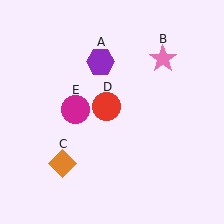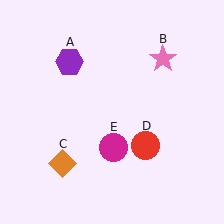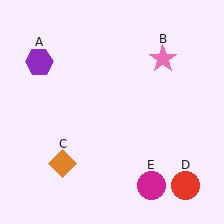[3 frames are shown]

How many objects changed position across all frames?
3 objects changed position: purple hexagon (object A), red circle (object D), magenta circle (object E).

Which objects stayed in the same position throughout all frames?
Pink star (object B) and orange diamond (object C) remained stationary.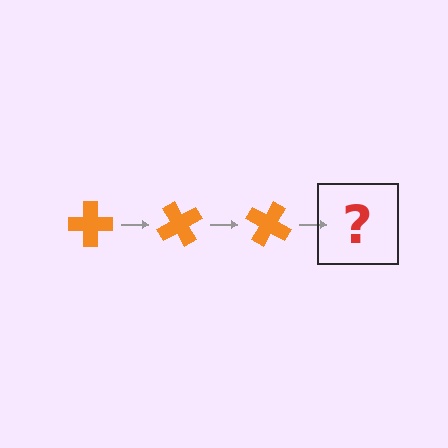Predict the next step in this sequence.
The next step is an orange cross rotated 180 degrees.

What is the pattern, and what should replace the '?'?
The pattern is that the cross rotates 60 degrees each step. The '?' should be an orange cross rotated 180 degrees.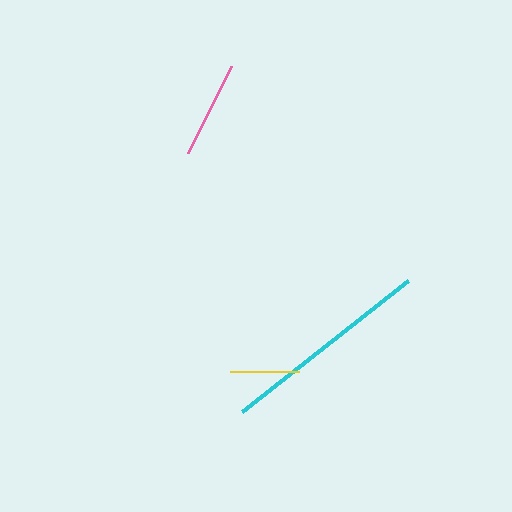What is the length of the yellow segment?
The yellow segment is approximately 69 pixels long.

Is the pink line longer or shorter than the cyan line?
The cyan line is longer than the pink line.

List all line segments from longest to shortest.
From longest to shortest: cyan, pink, yellow.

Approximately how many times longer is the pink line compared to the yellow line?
The pink line is approximately 1.4 times the length of the yellow line.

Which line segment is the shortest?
The yellow line is the shortest at approximately 69 pixels.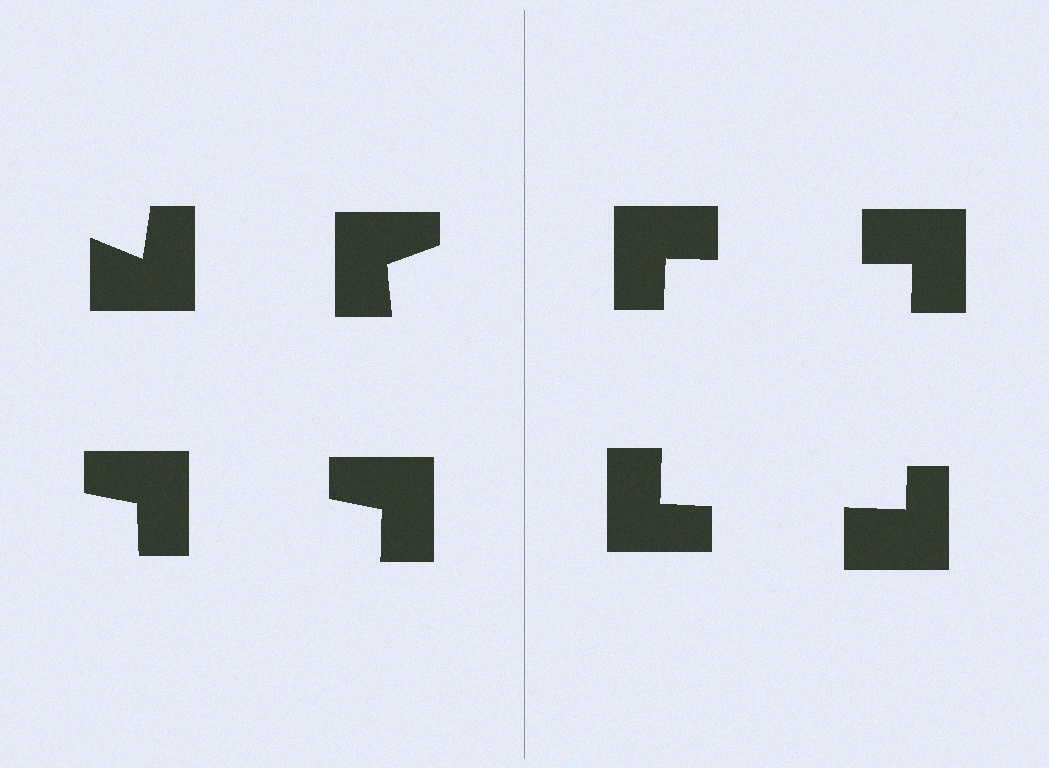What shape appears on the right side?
An illusory square.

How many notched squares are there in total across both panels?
8 — 4 on each side.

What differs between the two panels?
The notched squares are positioned identically on both sides; only the wedge orientations differ. On the right they align to a square; on the left they are misaligned.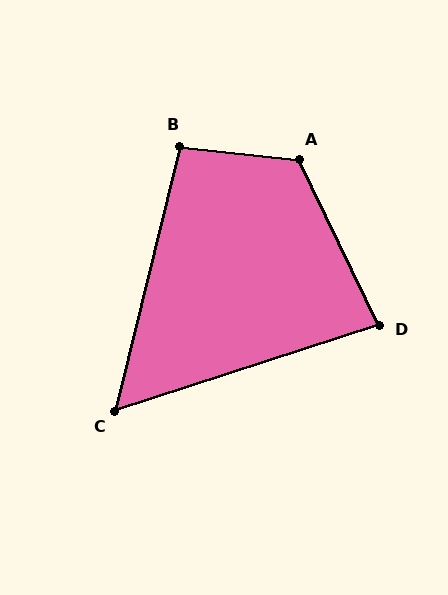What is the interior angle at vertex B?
Approximately 97 degrees (obtuse).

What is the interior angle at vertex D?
Approximately 83 degrees (acute).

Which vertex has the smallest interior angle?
C, at approximately 58 degrees.